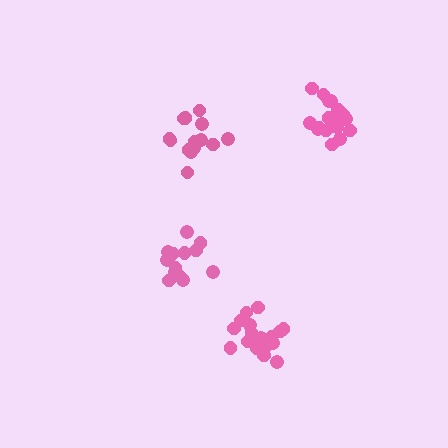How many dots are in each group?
Group 1: 14 dots, Group 2: 14 dots, Group 3: 17 dots, Group 4: 20 dots (65 total).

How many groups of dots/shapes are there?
There are 4 groups.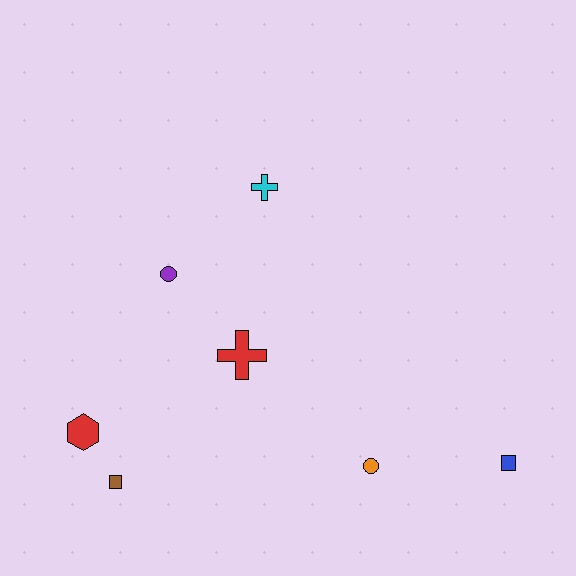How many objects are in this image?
There are 7 objects.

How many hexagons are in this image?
There is 1 hexagon.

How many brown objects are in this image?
There is 1 brown object.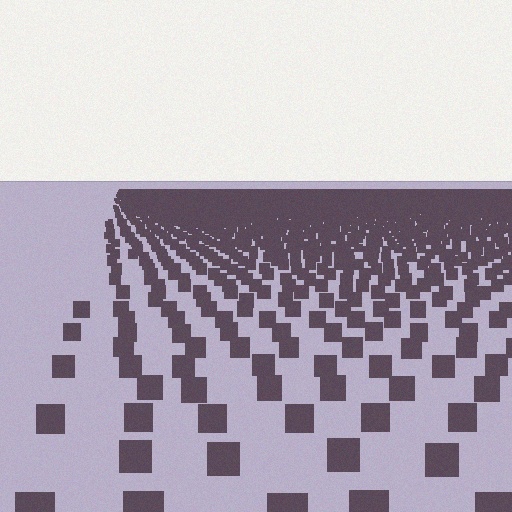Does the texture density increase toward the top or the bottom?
Density increases toward the top.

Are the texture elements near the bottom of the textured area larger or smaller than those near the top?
Larger. Near the bottom, elements are closer to the viewer and appear at a bigger on-screen size.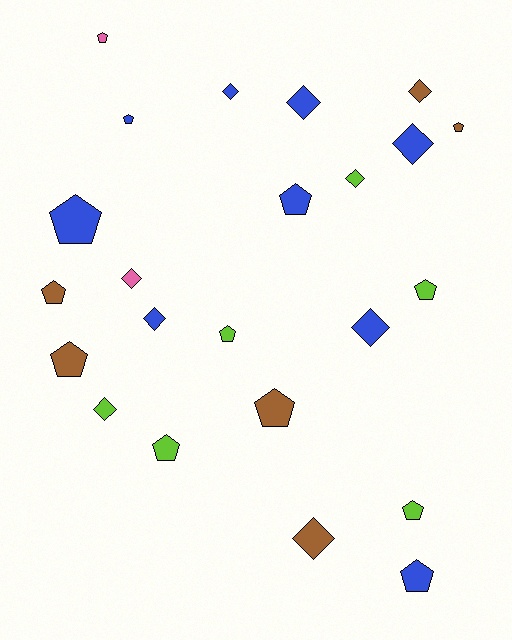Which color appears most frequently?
Blue, with 9 objects.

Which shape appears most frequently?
Pentagon, with 13 objects.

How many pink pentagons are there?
There is 1 pink pentagon.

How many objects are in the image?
There are 23 objects.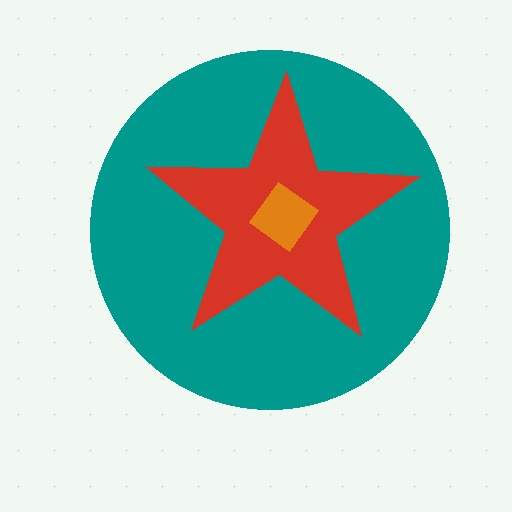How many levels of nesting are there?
3.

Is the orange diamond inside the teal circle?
Yes.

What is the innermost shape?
The orange diamond.